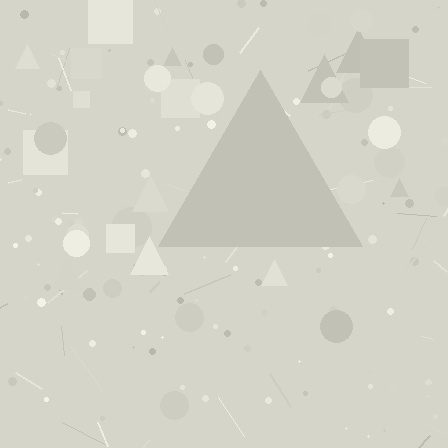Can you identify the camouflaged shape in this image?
The camouflaged shape is a triangle.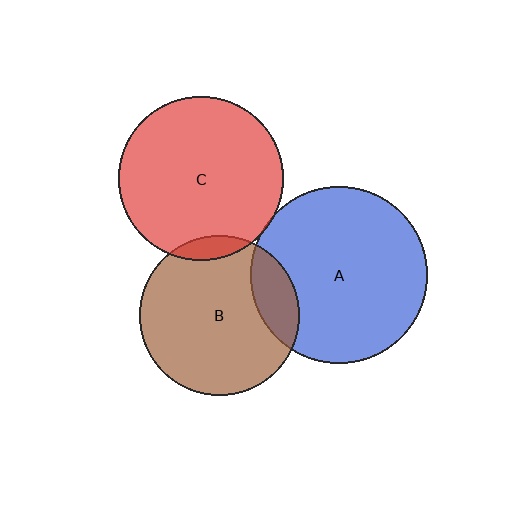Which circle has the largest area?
Circle A (blue).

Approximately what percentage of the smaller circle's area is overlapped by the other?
Approximately 5%.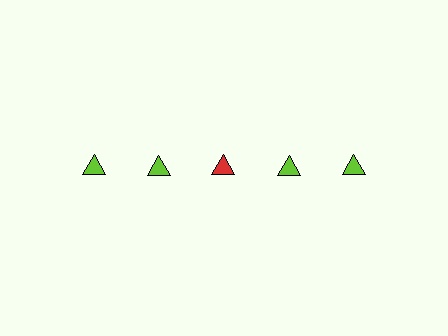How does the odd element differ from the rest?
It has a different color: red instead of lime.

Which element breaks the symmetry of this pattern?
The red triangle in the top row, center column breaks the symmetry. All other shapes are lime triangles.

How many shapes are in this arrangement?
There are 5 shapes arranged in a grid pattern.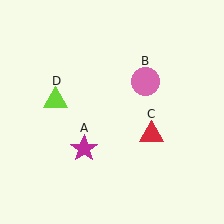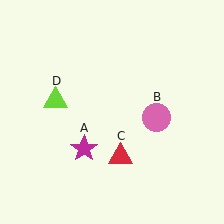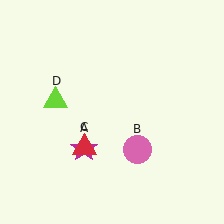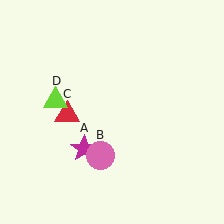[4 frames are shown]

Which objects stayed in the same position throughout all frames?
Magenta star (object A) and lime triangle (object D) remained stationary.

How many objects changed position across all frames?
2 objects changed position: pink circle (object B), red triangle (object C).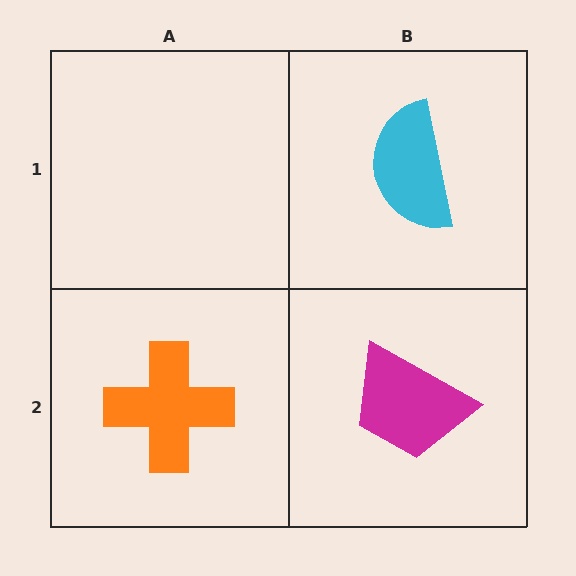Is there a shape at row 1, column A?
No, that cell is empty.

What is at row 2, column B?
A magenta trapezoid.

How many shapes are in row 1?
1 shape.